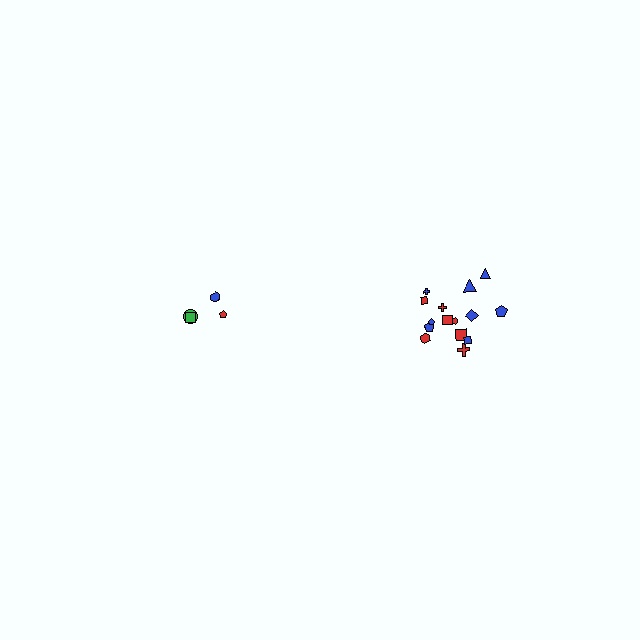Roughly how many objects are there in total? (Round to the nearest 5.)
Roughly 20 objects in total.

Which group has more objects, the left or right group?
The right group.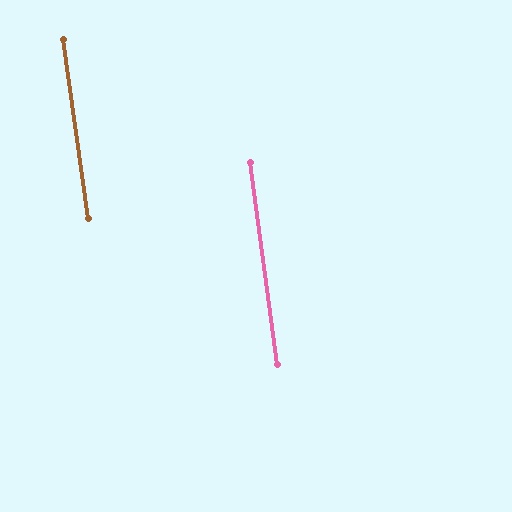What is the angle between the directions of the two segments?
Approximately 0 degrees.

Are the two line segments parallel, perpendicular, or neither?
Parallel — their directions differ by only 0.3°.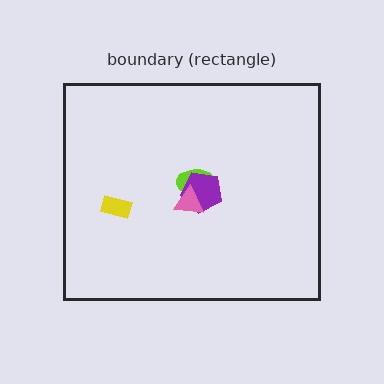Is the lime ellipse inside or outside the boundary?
Inside.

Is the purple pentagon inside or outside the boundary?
Inside.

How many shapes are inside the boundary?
4 inside, 0 outside.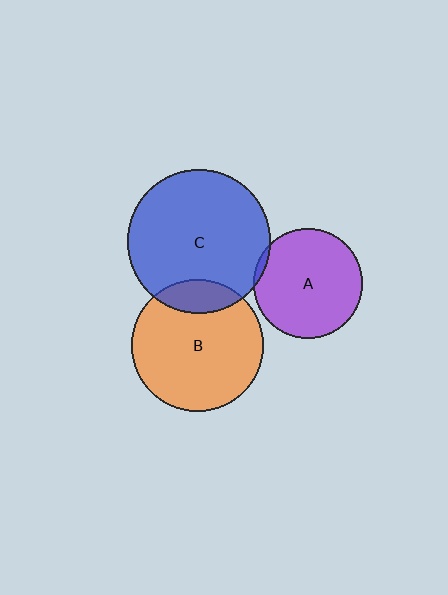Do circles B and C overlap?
Yes.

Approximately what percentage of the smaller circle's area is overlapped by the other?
Approximately 15%.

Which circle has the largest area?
Circle C (blue).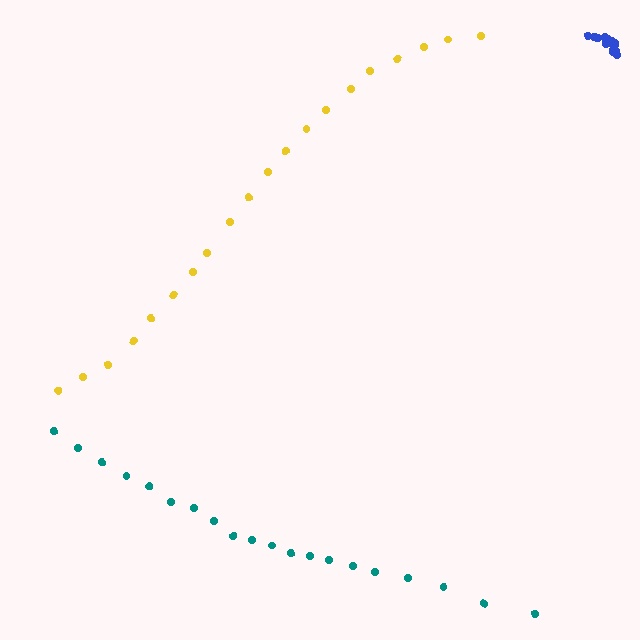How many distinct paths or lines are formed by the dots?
There are 3 distinct paths.